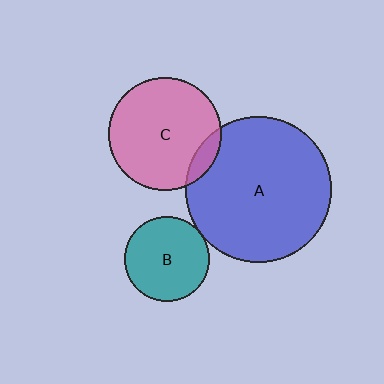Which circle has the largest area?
Circle A (blue).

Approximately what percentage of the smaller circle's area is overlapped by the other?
Approximately 5%.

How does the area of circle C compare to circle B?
Approximately 1.8 times.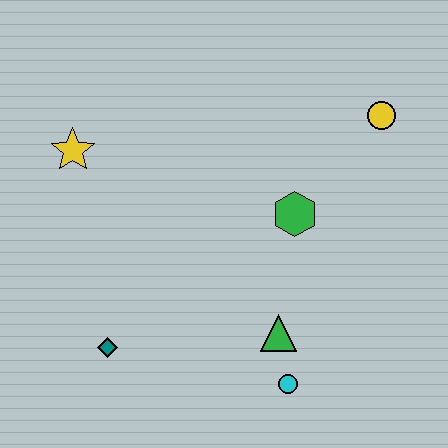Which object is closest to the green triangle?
The cyan circle is closest to the green triangle.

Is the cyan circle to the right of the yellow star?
Yes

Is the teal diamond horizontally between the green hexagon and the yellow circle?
No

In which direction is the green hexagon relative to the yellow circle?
The green hexagon is below the yellow circle.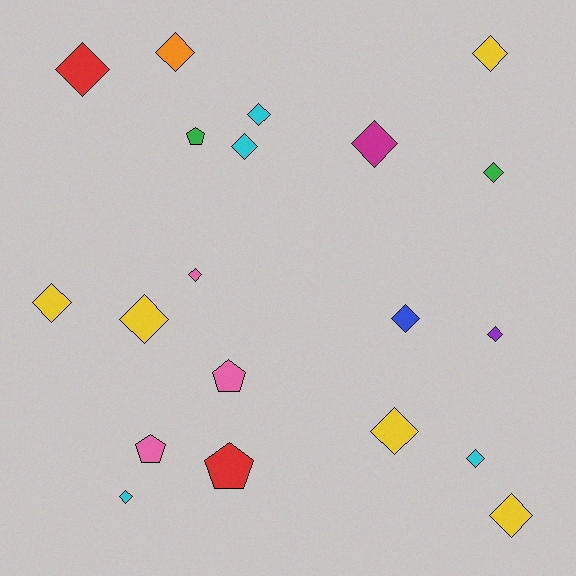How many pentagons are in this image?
There are 4 pentagons.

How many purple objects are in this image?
There is 1 purple object.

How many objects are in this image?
There are 20 objects.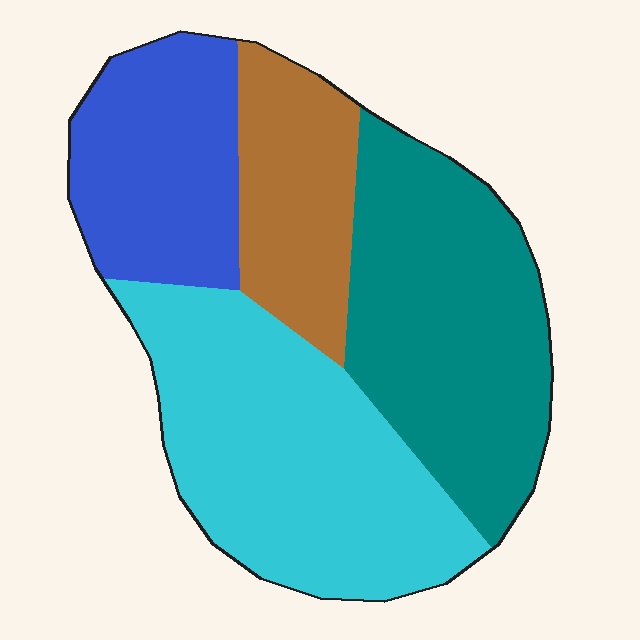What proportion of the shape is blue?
Blue takes up about one fifth (1/5) of the shape.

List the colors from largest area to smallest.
From largest to smallest: cyan, teal, blue, brown.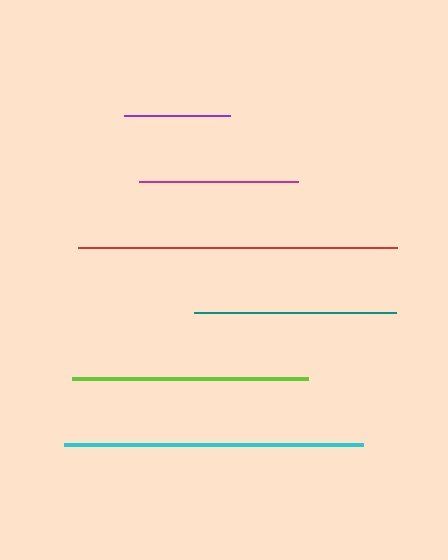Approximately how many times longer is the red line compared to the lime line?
The red line is approximately 1.4 times the length of the lime line.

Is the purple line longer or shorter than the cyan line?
The cyan line is longer than the purple line.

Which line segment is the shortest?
The purple line is the shortest at approximately 106 pixels.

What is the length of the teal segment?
The teal segment is approximately 201 pixels long.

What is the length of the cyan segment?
The cyan segment is approximately 299 pixels long.